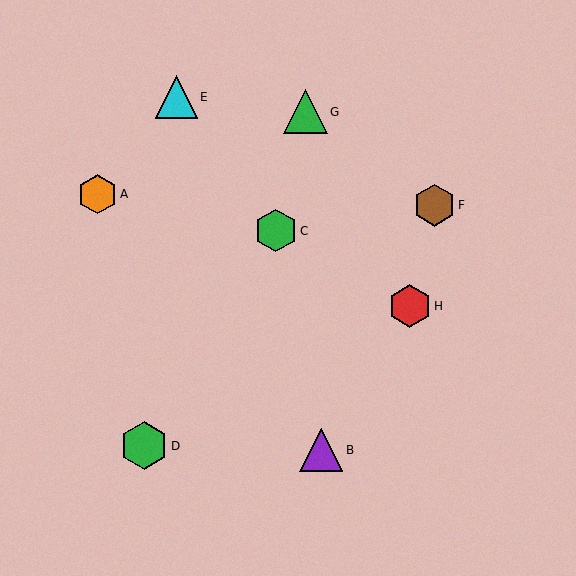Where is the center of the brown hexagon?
The center of the brown hexagon is at (434, 205).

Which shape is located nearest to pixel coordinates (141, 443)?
The green hexagon (labeled D) at (144, 446) is nearest to that location.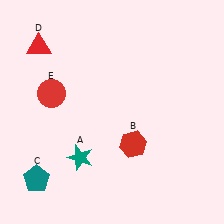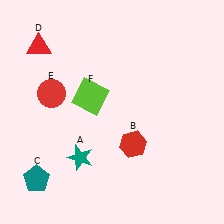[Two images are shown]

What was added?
A lime square (F) was added in Image 2.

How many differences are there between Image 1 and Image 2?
There is 1 difference between the two images.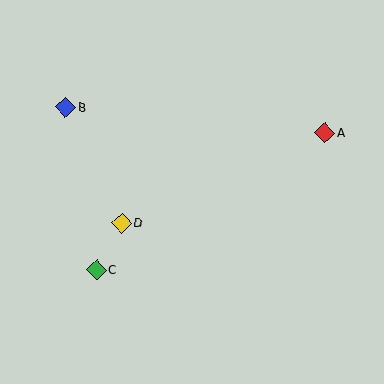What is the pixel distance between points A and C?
The distance between A and C is 266 pixels.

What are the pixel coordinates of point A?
Point A is at (325, 133).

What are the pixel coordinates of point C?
Point C is at (96, 270).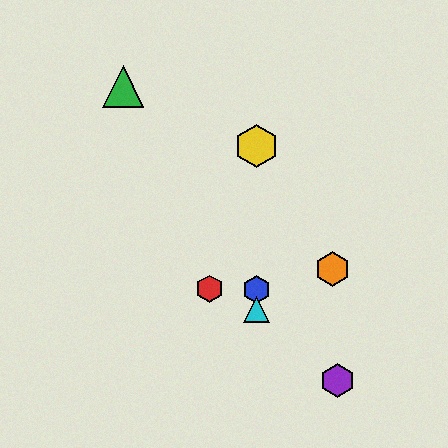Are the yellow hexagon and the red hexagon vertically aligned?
No, the yellow hexagon is at x≈256 and the red hexagon is at x≈209.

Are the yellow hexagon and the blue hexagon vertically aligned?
Yes, both are at x≈256.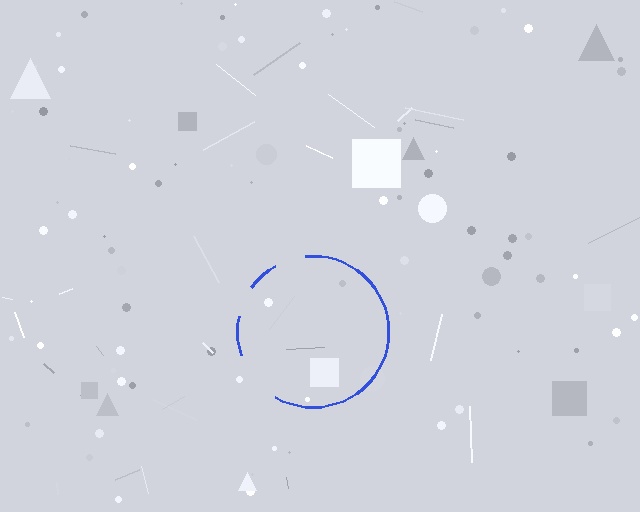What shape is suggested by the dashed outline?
The dashed outline suggests a circle.